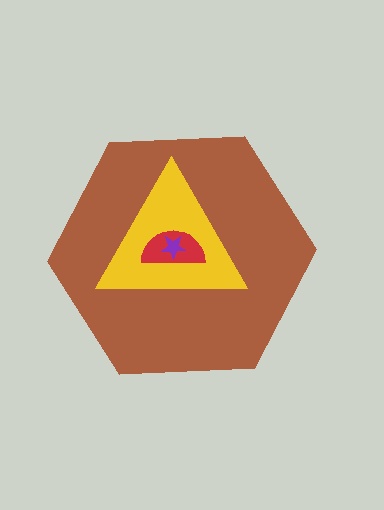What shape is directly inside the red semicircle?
The purple star.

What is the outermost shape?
The brown hexagon.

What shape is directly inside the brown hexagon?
The yellow triangle.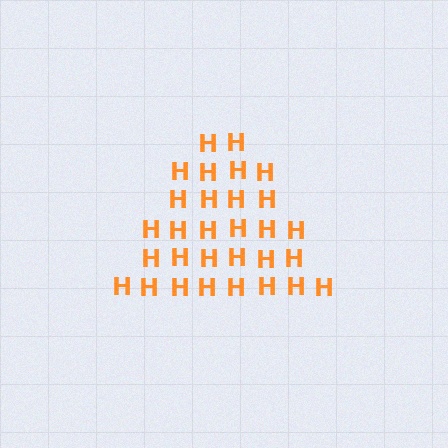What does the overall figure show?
The overall figure shows a triangle.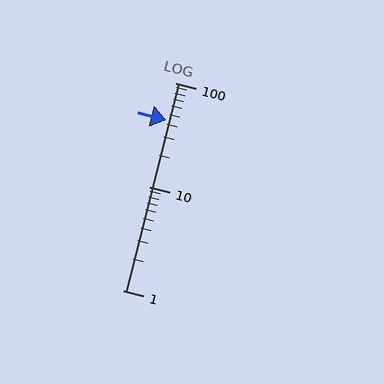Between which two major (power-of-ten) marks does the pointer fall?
The pointer is between 10 and 100.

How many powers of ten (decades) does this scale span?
The scale spans 2 decades, from 1 to 100.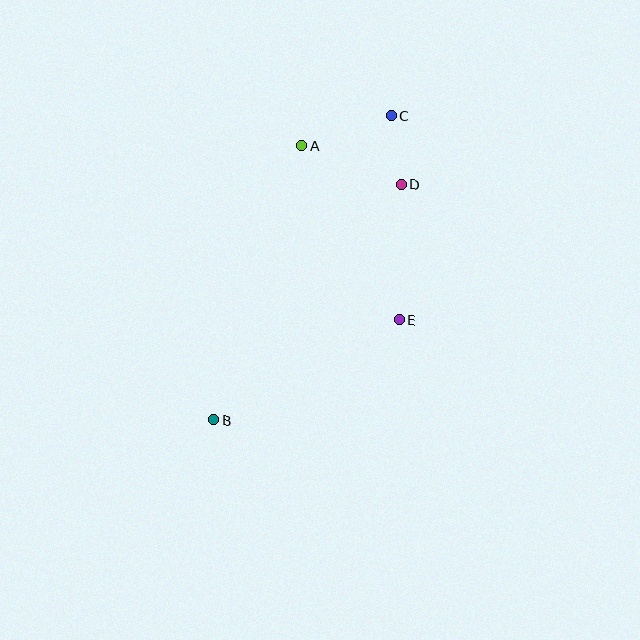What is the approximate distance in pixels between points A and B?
The distance between A and B is approximately 288 pixels.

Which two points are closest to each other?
Points C and D are closest to each other.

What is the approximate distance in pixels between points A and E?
The distance between A and E is approximately 200 pixels.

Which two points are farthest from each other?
Points B and C are farthest from each other.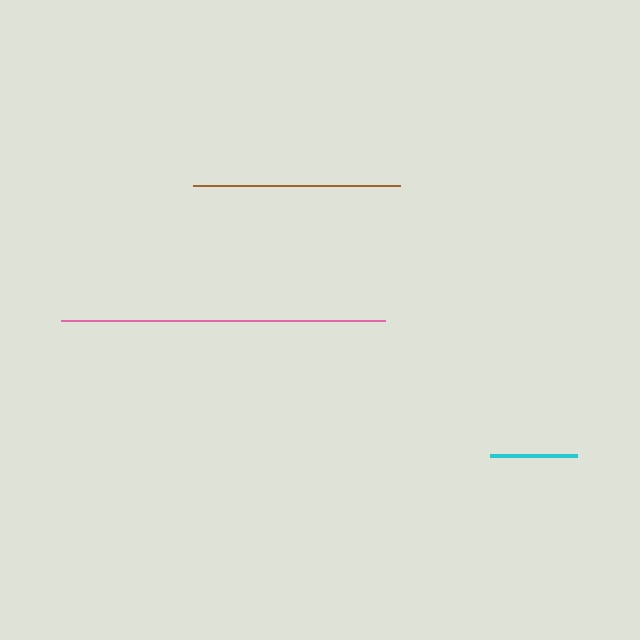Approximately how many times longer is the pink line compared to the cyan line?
The pink line is approximately 3.7 times the length of the cyan line.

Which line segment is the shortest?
The cyan line is the shortest at approximately 87 pixels.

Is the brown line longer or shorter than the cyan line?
The brown line is longer than the cyan line.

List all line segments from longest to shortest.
From longest to shortest: pink, brown, cyan.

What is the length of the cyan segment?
The cyan segment is approximately 87 pixels long.